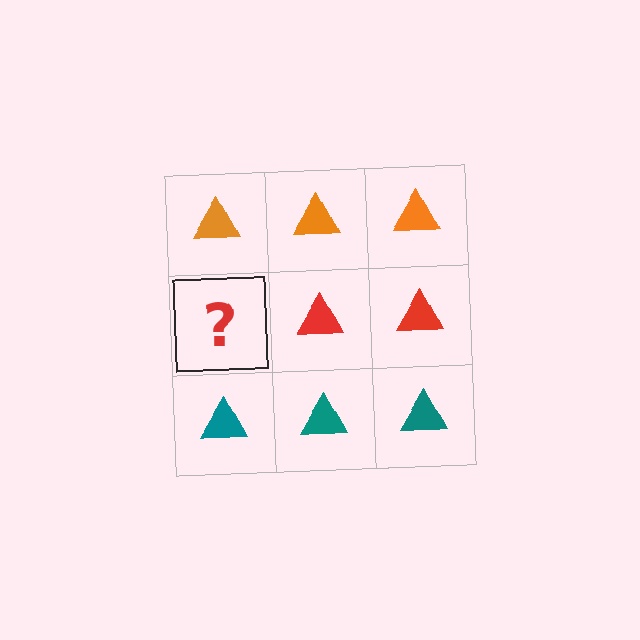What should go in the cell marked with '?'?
The missing cell should contain a red triangle.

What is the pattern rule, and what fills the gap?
The rule is that each row has a consistent color. The gap should be filled with a red triangle.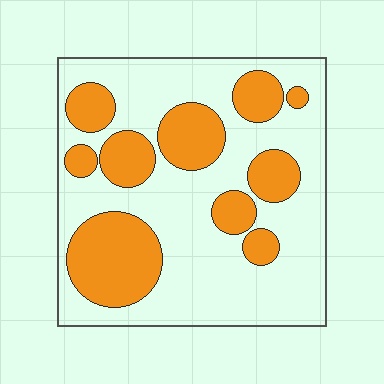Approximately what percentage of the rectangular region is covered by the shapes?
Approximately 35%.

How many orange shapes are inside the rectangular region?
10.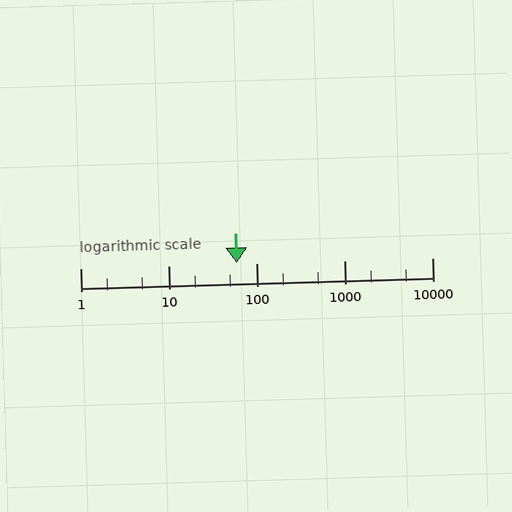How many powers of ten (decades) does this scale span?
The scale spans 4 decades, from 1 to 10000.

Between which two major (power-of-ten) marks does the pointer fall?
The pointer is between 10 and 100.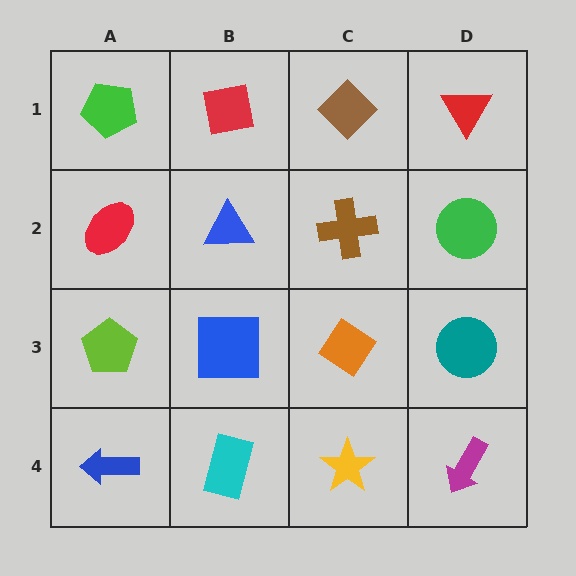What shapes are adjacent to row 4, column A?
A lime pentagon (row 3, column A), a cyan rectangle (row 4, column B).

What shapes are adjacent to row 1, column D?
A green circle (row 2, column D), a brown diamond (row 1, column C).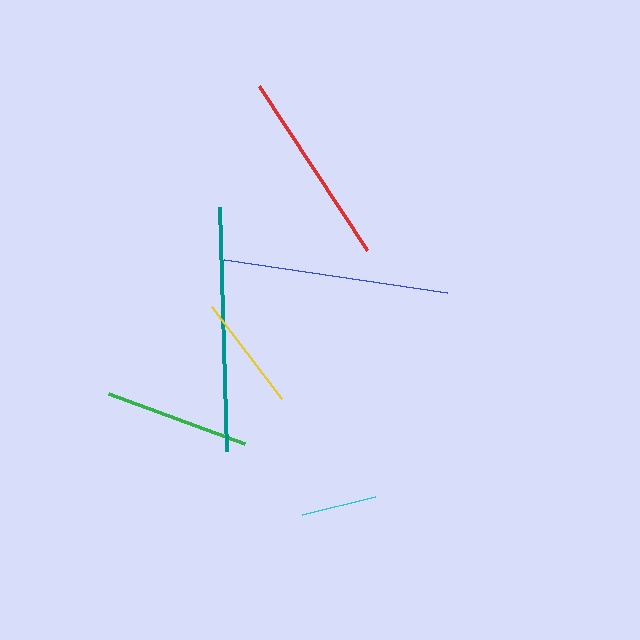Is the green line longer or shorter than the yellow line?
The green line is longer than the yellow line.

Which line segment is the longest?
The teal line is the longest at approximately 244 pixels.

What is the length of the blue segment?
The blue segment is approximately 225 pixels long.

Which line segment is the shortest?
The cyan line is the shortest at approximately 75 pixels.